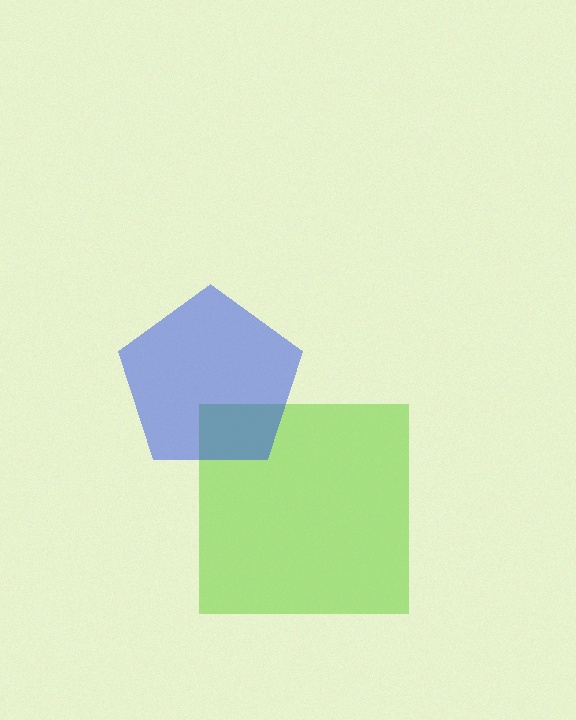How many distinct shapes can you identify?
There are 2 distinct shapes: a lime square, a blue pentagon.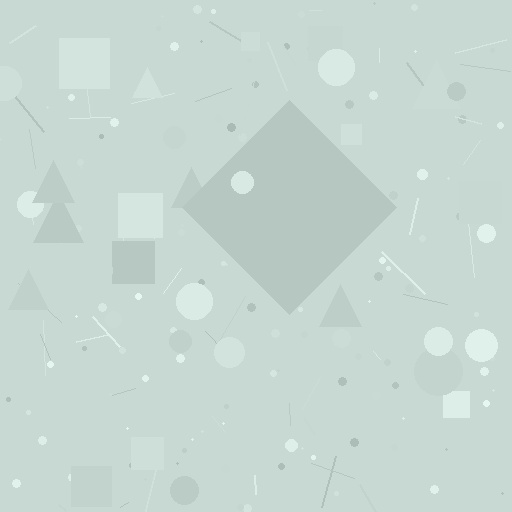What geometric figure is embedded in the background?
A diamond is embedded in the background.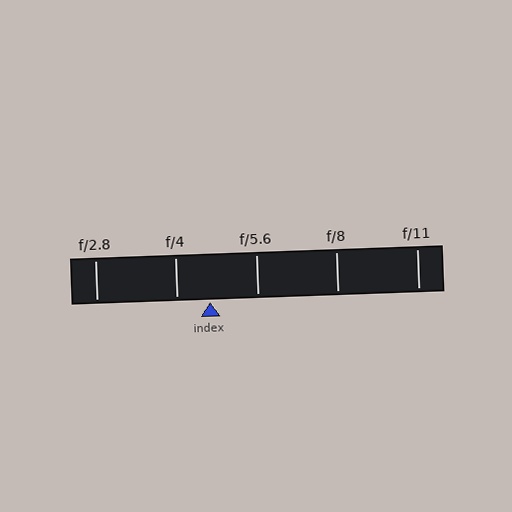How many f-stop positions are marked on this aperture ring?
There are 5 f-stop positions marked.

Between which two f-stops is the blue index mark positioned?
The index mark is between f/4 and f/5.6.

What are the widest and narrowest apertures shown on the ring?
The widest aperture shown is f/2.8 and the narrowest is f/11.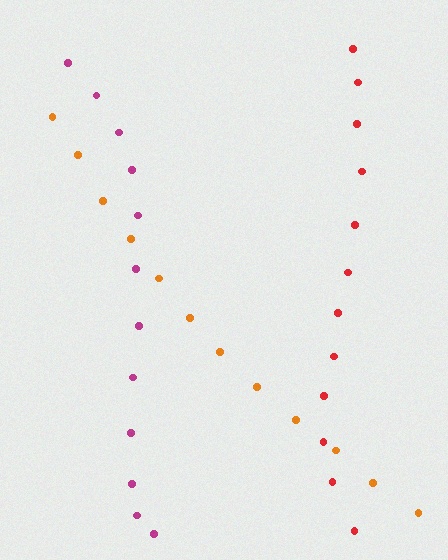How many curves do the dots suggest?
There are 3 distinct paths.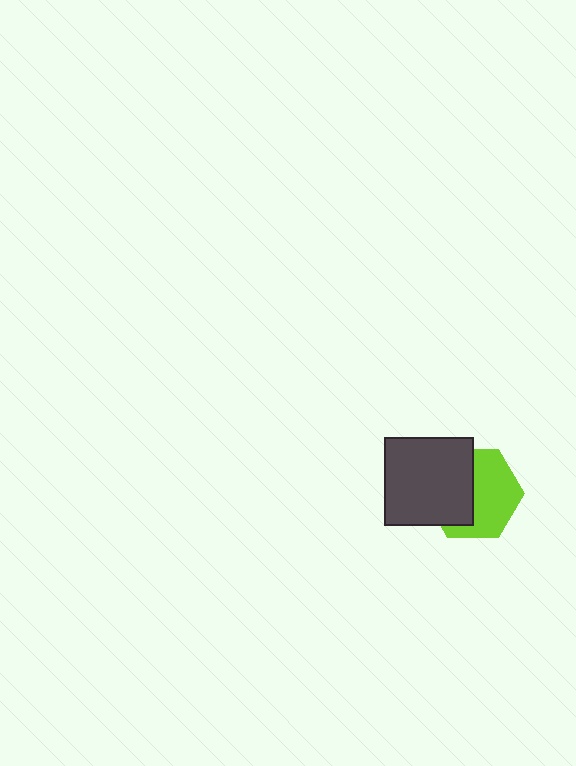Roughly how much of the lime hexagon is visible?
About half of it is visible (roughly 55%).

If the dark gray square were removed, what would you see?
You would see the complete lime hexagon.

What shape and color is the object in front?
The object in front is a dark gray square.